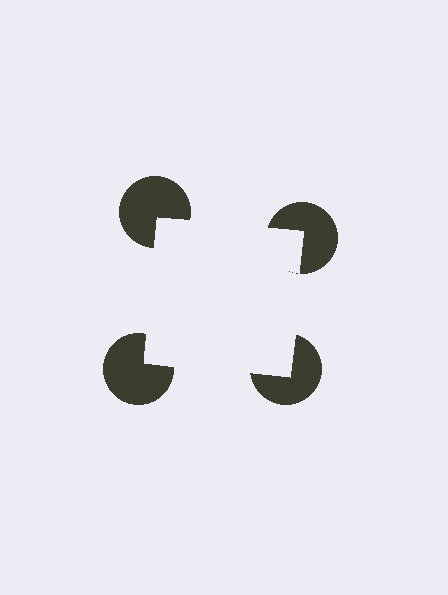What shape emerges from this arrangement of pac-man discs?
An illusory square — its edges are inferred from the aligned wedge cuts in the pac-man discs, not physically drawn.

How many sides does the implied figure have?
4 sides.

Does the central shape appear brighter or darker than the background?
It typically appears slightly brighter than the background, even though no actual brightness change is drawn.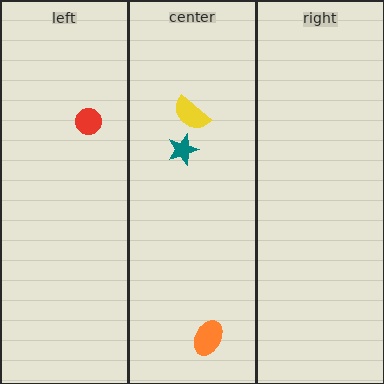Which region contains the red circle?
The left region.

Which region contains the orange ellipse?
The center region.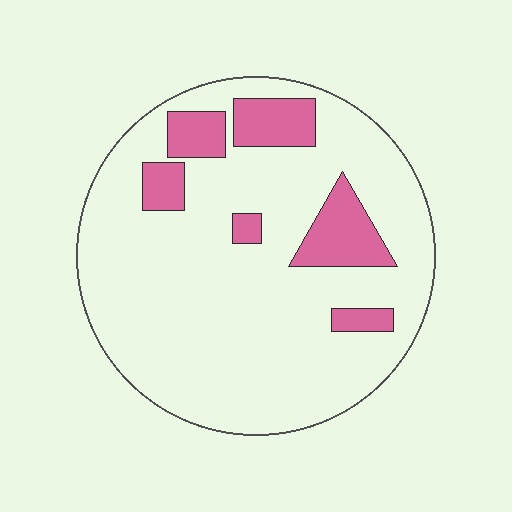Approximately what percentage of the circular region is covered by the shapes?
Approximately 15%.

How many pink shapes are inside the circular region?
6.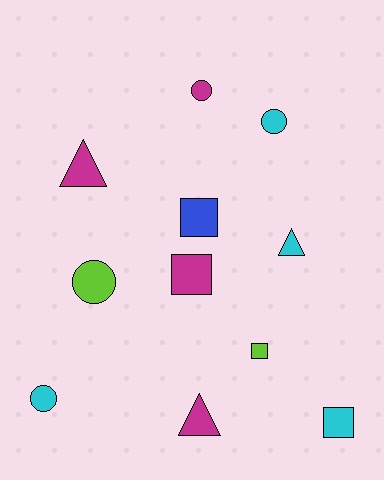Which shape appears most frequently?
Square, with 4 objects.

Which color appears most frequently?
Magenta, with 4 objects.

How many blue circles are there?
There are no blue circles.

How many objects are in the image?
There are 11 objects.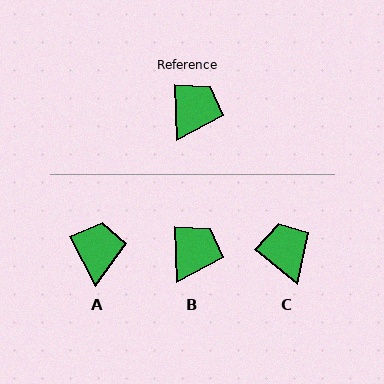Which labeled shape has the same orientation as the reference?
B.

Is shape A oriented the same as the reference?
No, it is off by about 26 degrees.